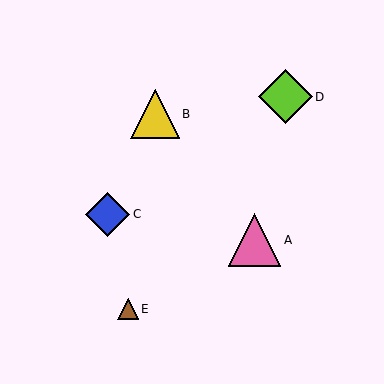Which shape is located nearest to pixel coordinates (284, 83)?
The lime diamond (labeled D) at (285, 97) is nearest to that location.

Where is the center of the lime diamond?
The center of the lime diamond is at (285, 97).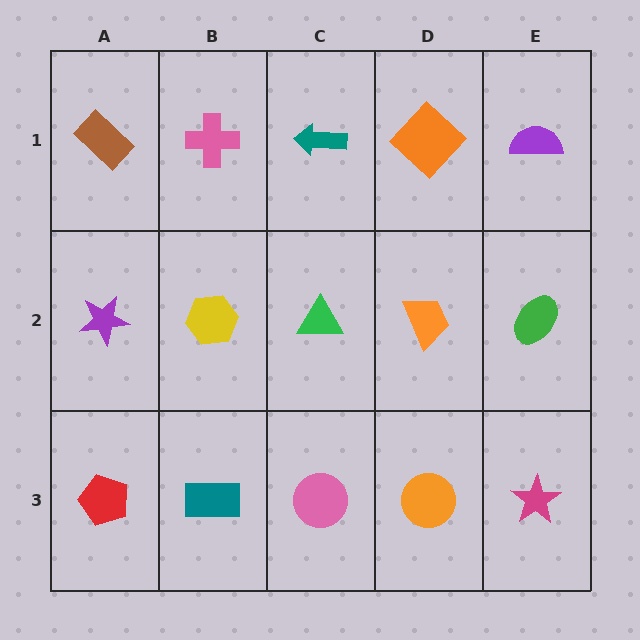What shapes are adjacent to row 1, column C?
A green triangle (row 2, column C), a pink cross (row 1, column B), an orange diamond (row 1, column D).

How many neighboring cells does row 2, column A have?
3.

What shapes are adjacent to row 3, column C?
A green triangle (row 2, column C), a teal rectangle (row 3, column B), an orange circle (row 3, column D).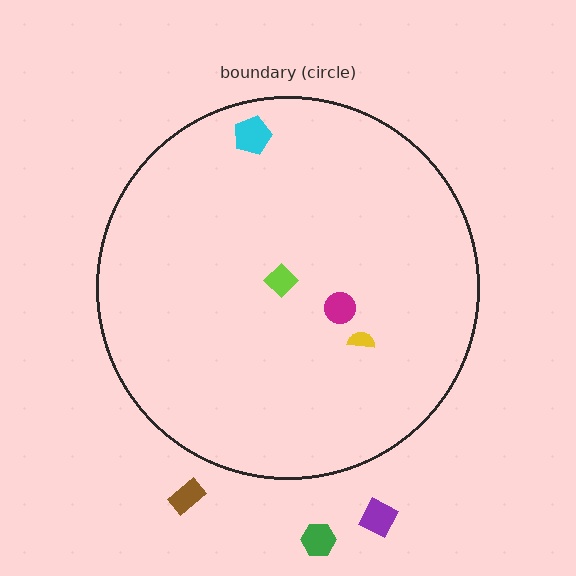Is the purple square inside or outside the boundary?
Outside.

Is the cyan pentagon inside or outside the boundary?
Inside.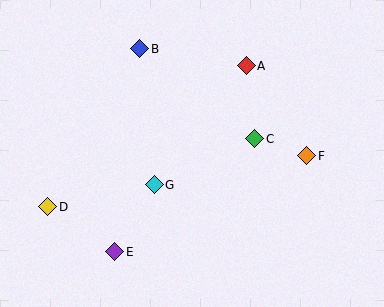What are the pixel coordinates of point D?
Point D is at (48, 207).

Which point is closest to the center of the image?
Point G at (154, 185) is closest to the center.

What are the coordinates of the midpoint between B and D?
The midpoint between B and D is at (94, 128).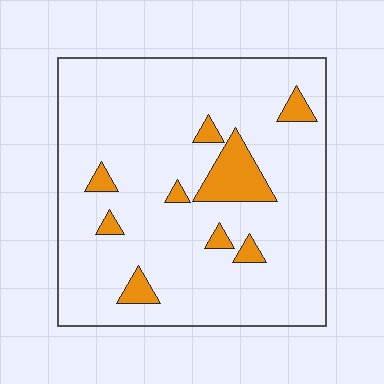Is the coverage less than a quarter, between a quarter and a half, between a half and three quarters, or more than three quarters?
Less than a quarter.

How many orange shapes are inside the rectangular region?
9.